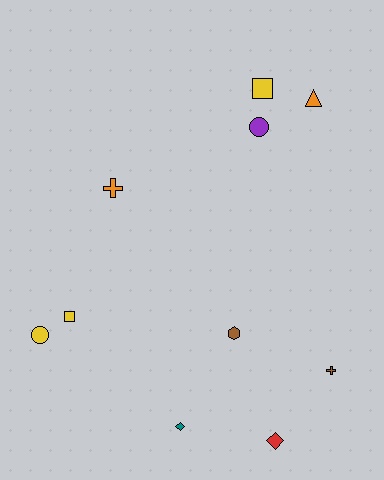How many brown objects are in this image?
There are 2 brown objects.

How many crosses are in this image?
There are 2 crosses.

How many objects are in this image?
There are 10 objects.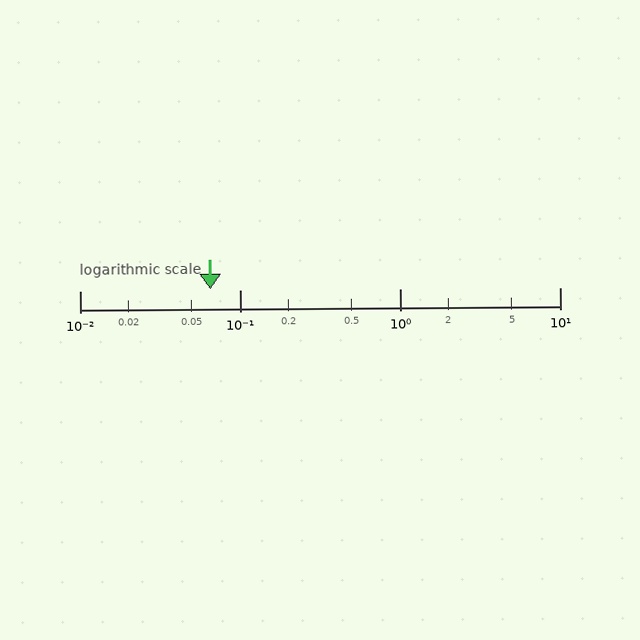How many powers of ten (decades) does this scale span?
The scale spans 3 decades, from 0.01 to 10.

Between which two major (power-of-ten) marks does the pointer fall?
The pointer is between 0.01 and 0.1.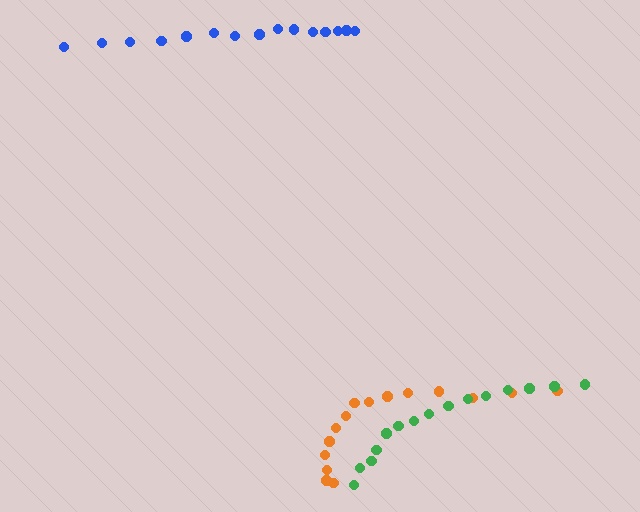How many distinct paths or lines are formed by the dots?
There are 3 distinct paths.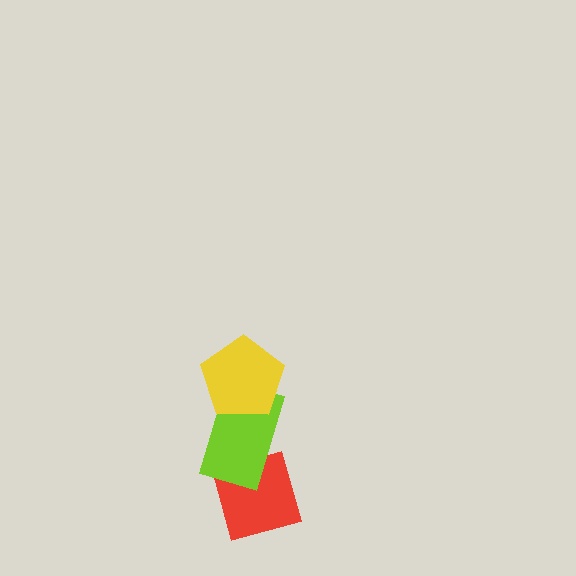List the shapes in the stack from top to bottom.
From top to bottom: the yellow pentagon, the lime rectangle, the red diamond.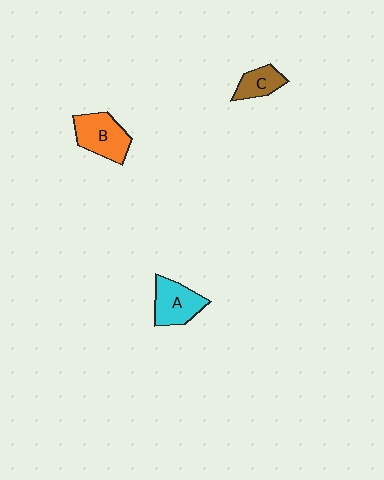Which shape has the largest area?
Shape B (orange).